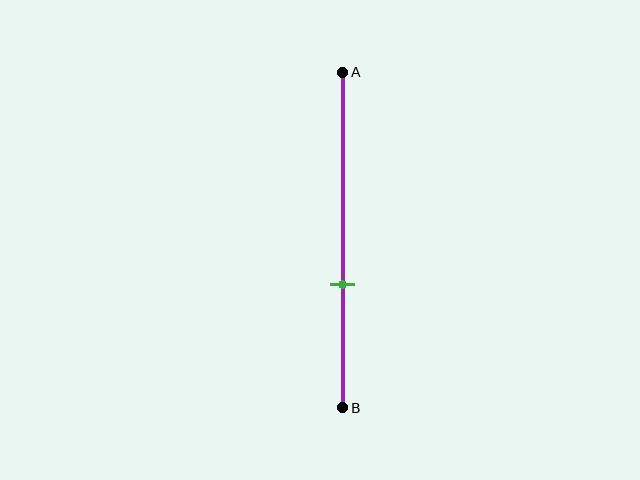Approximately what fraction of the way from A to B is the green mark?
The green mark is approximately 65% of the way from A to B.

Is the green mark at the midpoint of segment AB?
No, the mark is at about 65% from A, not at the 50% midpoint.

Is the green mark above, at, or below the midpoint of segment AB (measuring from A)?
The green mark is below the midpoint of segment AB.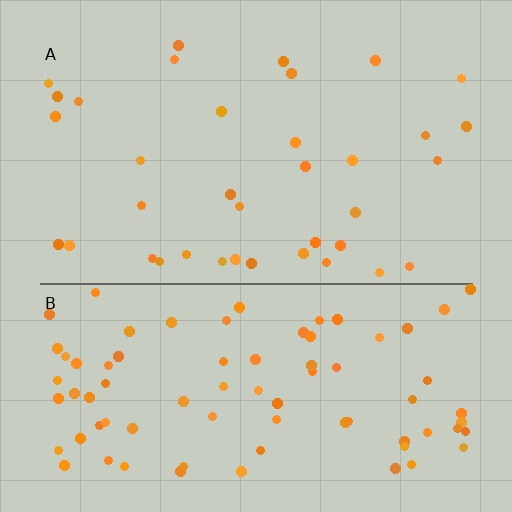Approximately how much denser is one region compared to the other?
Approximately 2.2× — region B over region A.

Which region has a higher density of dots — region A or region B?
B (the bottom).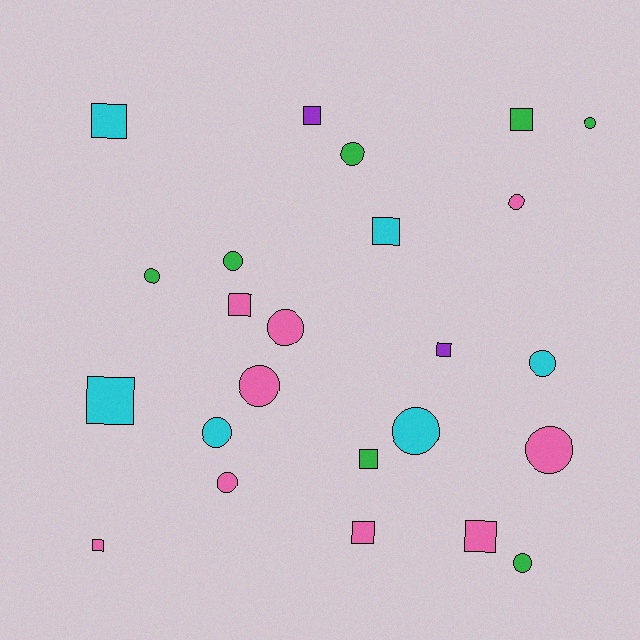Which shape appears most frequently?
Circle, with 13 objects.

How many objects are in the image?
There are 24 objects.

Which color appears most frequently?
Pink, with 9 objects.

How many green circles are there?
There are 5 green circles.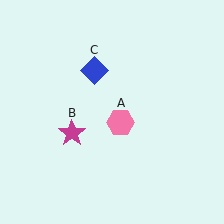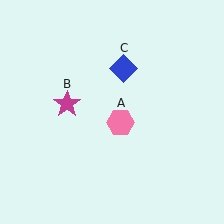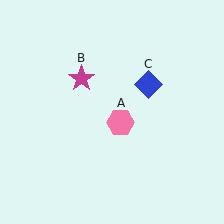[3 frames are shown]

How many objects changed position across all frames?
2 objects changed position: magenta star (object B), blue diamond (object C).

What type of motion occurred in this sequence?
The magenta star (object B), blue diamond (object C) rotated clockwise around the center of the scene.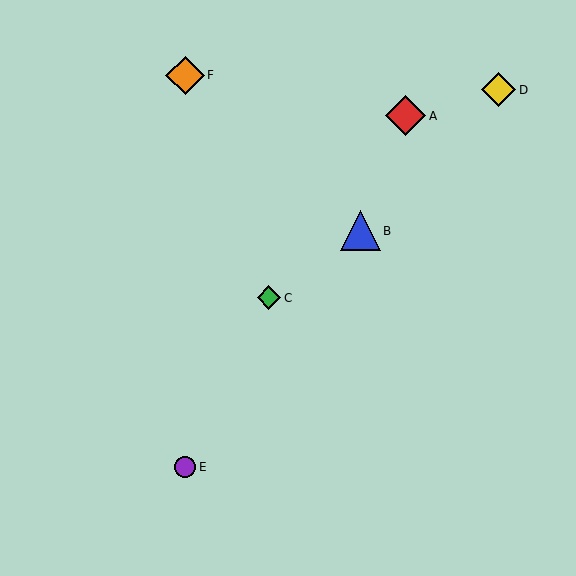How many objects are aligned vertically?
2 objects (E, F) are aligned vertically.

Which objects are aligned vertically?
Objects E, F are aligned vertically.